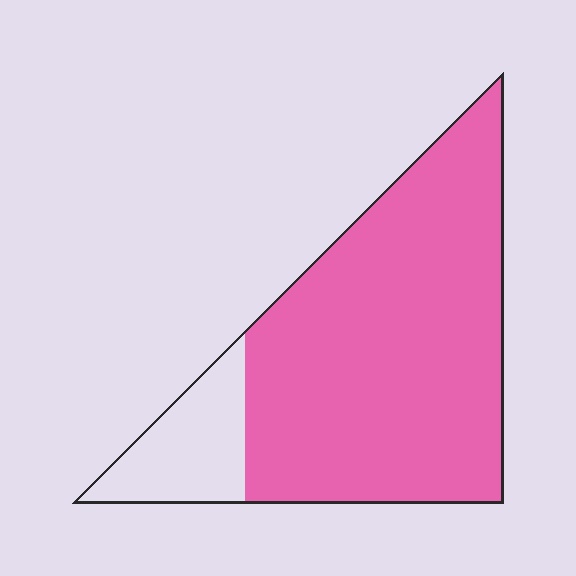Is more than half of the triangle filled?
Yes.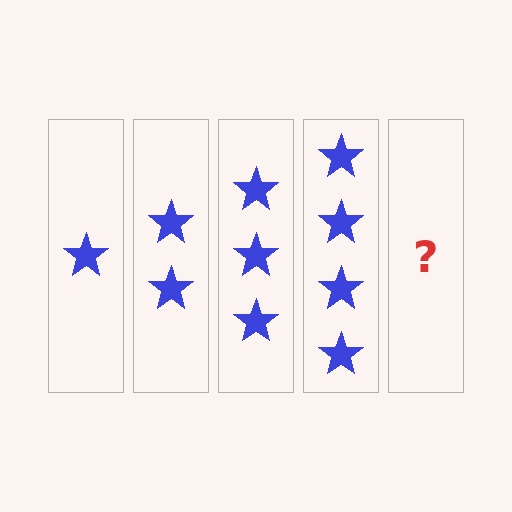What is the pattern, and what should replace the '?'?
The pattern is that each step adds one more star. The '?' should be 5 stars.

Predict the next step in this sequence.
The next step is 5 stars.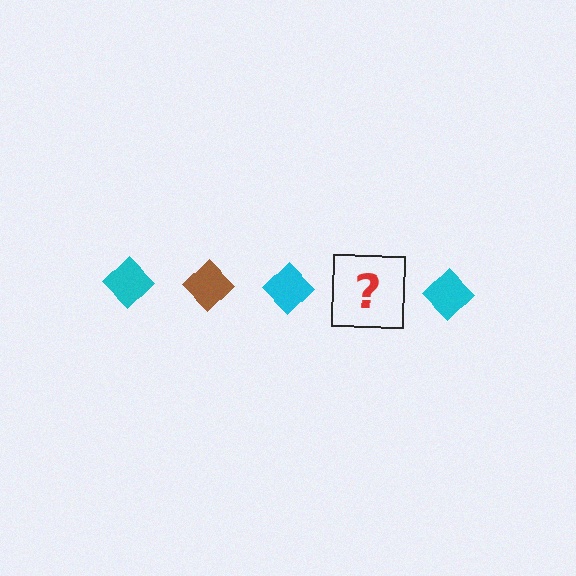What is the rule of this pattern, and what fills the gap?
The rule is that the pattern cycles through cyan, brown diamonds. The gap should be filled with a brown diamond.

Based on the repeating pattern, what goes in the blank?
The blank should be a brown diamond.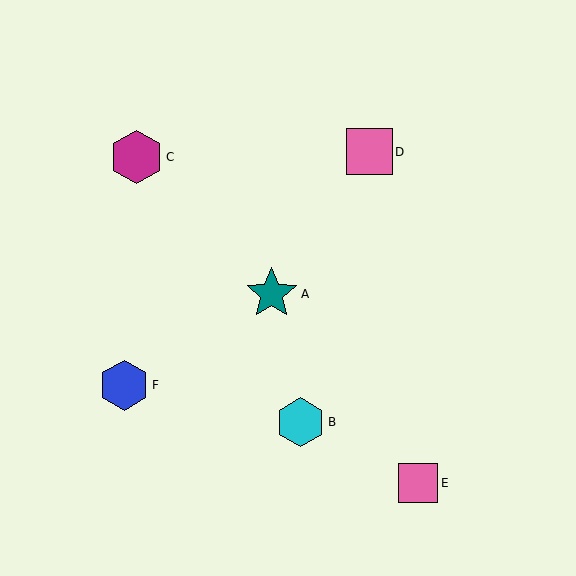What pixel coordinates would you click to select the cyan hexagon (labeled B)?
Click at (301, 422) to select the cyan hexagon B.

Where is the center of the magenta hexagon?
The center of the magenta hexagon is at (136, 157).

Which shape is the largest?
The magenta hexagon (labeled C) is the largest.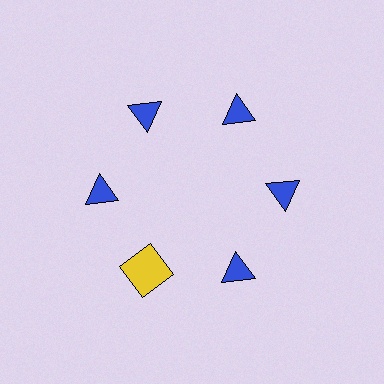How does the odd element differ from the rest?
It differs in both color (yellow instead of blue) and shape (square instead of triangle).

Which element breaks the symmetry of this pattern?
The yellow square at roughly the 7 o'clock position breaks the symmetry. All other shapes are blue triangles.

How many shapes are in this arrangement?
There are 6 shapes arranged in a ring pattern.